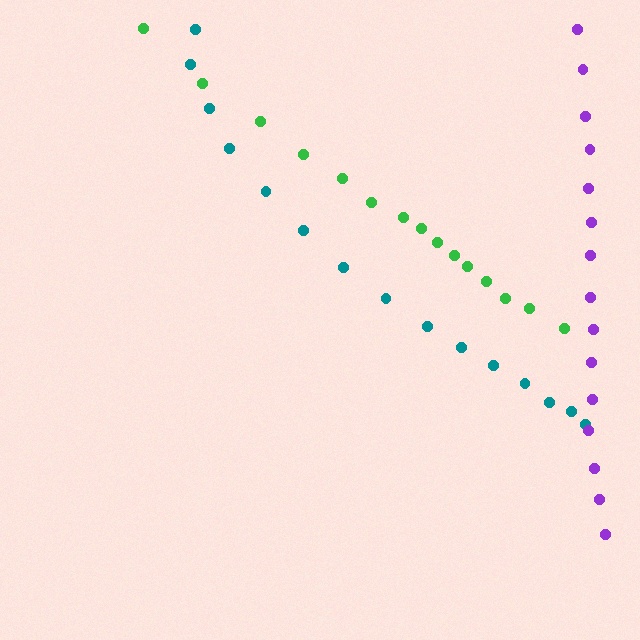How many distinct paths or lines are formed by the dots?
There are 3 distinct paths.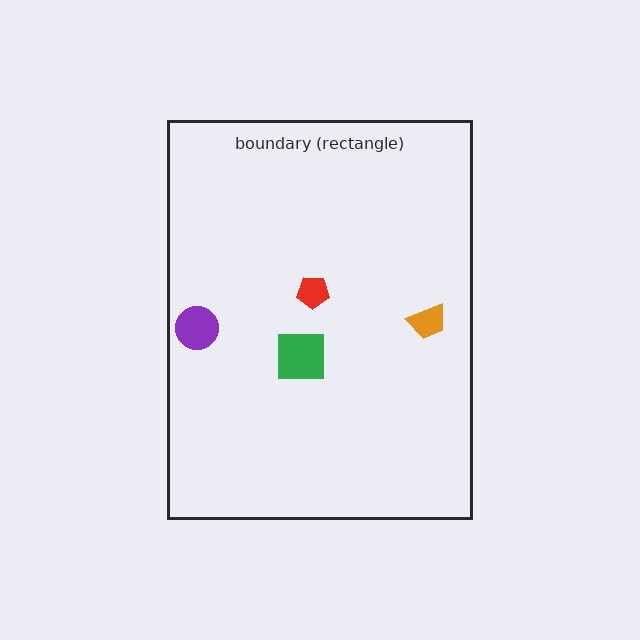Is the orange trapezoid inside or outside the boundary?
Inside.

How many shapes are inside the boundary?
4 inside, 0 outside.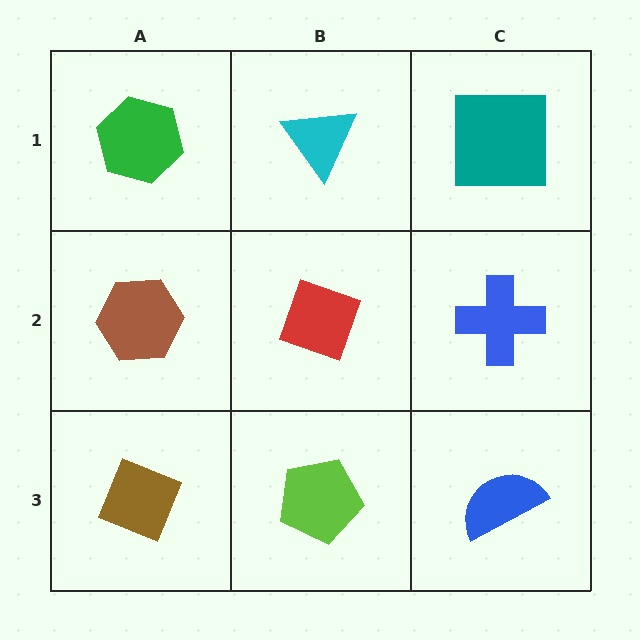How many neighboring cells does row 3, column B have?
3.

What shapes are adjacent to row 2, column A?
A green hexagon (row 1, column A), a brown diamond (row 3, column A), a red diamond (row 2, column B).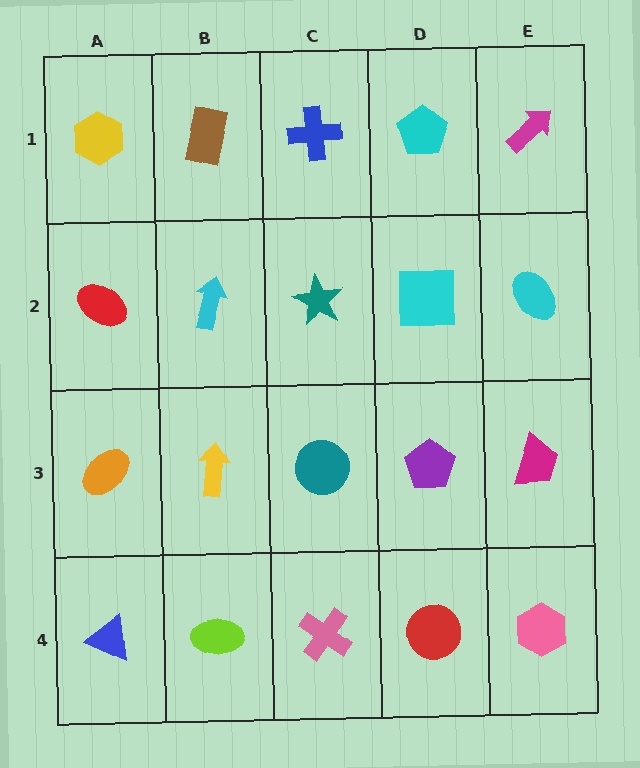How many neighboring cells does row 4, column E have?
2.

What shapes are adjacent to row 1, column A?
A red ellipse (row 2, column A), a brown rectangle (row 1, column B).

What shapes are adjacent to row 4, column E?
A magenta trapezoid (row 3, column E), a red circle (row 4, column D).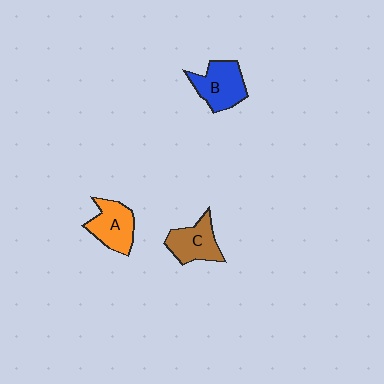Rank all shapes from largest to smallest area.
From largest to smallest: B (blue), A (orange), C (brown).